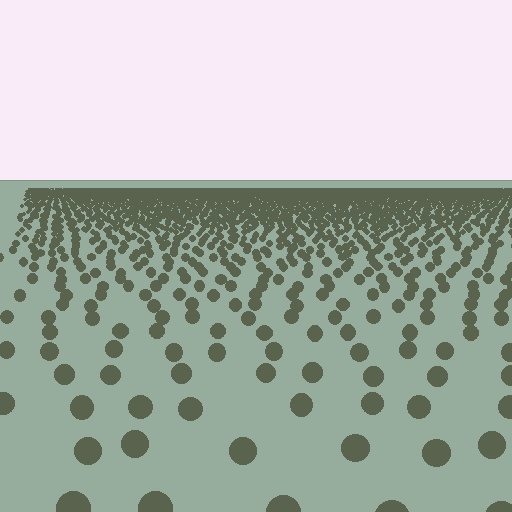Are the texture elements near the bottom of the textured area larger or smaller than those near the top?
Larger. Near the bottom, elements are closer to the viewer and appear at a bigger on-screen size.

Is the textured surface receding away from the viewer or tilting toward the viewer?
The surface is receding away from the viewer. Texture elements get smaller and denser toward the top.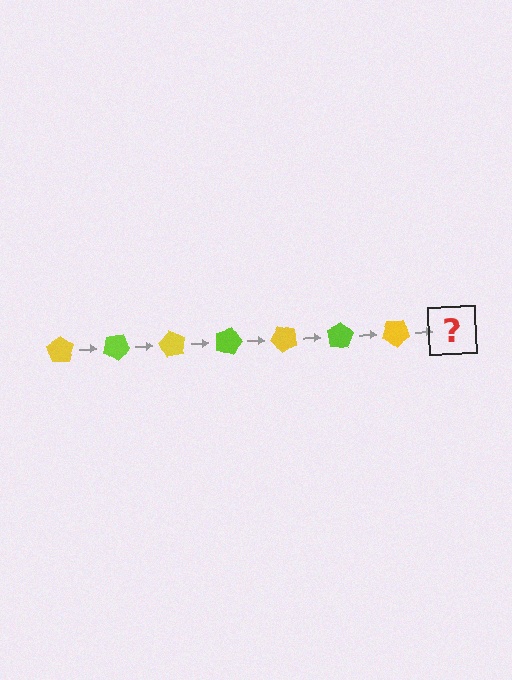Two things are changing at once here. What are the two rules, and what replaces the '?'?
The two rules are that it rotates 30 degrees each step and the color cycles through yellow and lime. The '?' should be a lime pentagon, rotated 210 degrees from the start.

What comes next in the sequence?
The next element should be a lime pentagon, rotated 210 degrees from the start.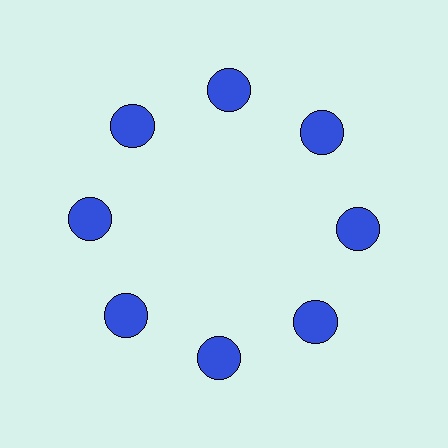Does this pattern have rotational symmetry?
Yes, this pattern has 8-fold rotational symmetry. It looks the same after rotating 45 degrees around the center.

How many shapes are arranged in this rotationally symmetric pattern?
There are 8 shapes, arranged in 8 groups of 1.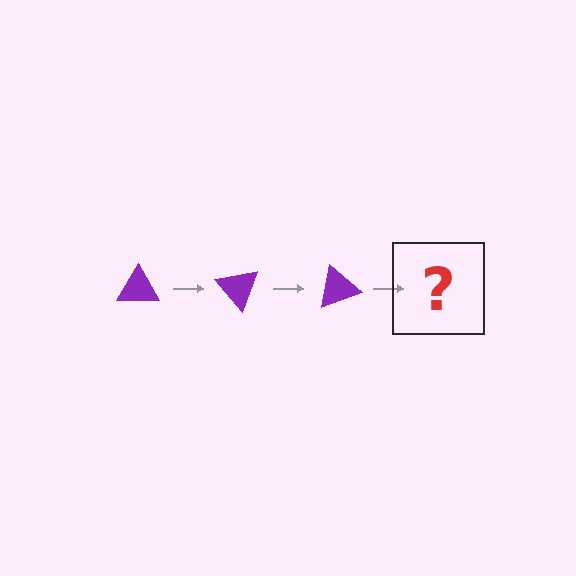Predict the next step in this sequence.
The next step is a purple triangle rotated 150 degrees.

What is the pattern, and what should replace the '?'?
The pattern is that the triangle rotates 50 degrees each step. The '?' should be a purple triangle rotated 150 degrees.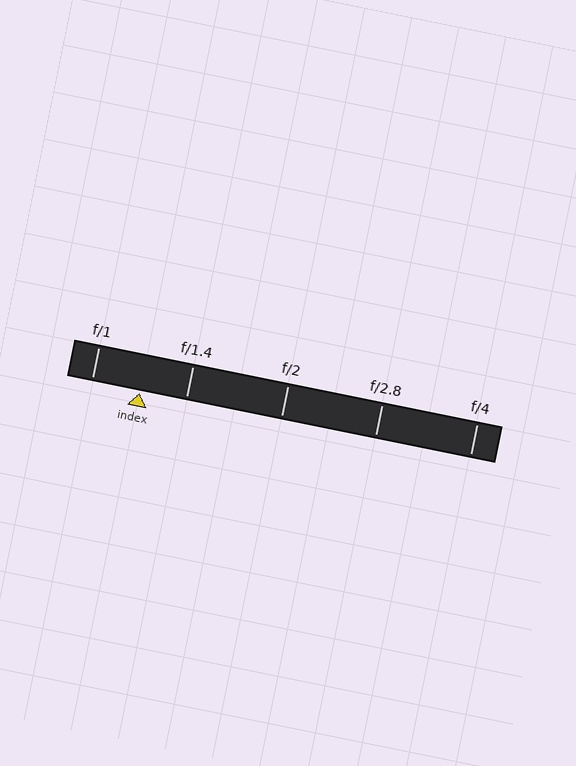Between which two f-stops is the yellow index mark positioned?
The index mark is between f/1 and f/1.4.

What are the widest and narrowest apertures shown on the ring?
The widest aperture shown is f/1 and the narrowest is f/4.